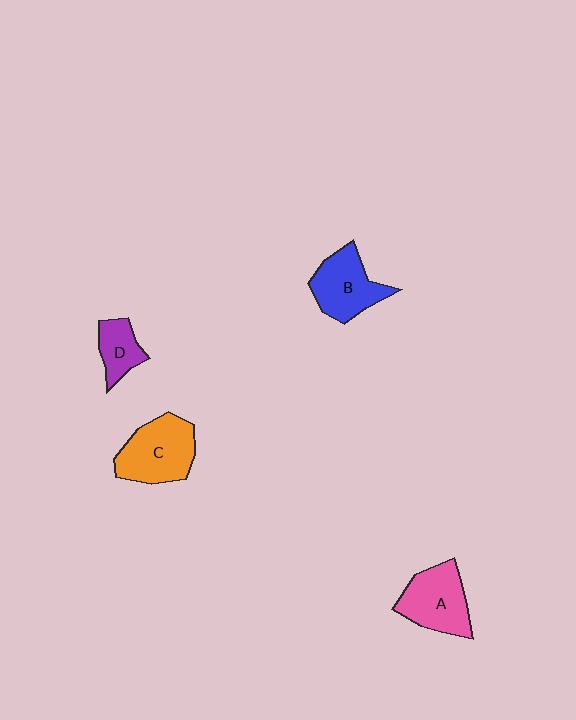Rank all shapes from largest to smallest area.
From largest to smallest: C (orange), A (pink), B (blue), D (purple).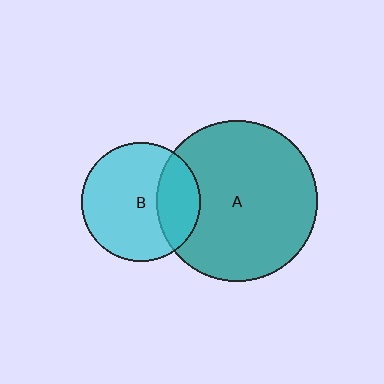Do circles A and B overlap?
Yes.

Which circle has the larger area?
Circle A (teal).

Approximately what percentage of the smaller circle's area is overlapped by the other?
Approximately 25%.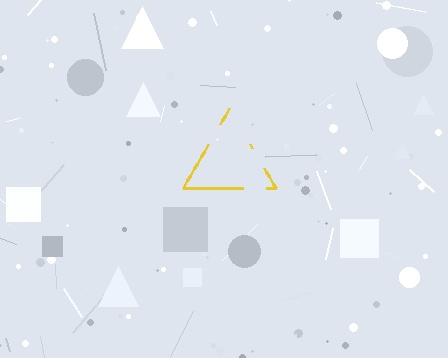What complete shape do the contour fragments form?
The contour fragments form a triangle.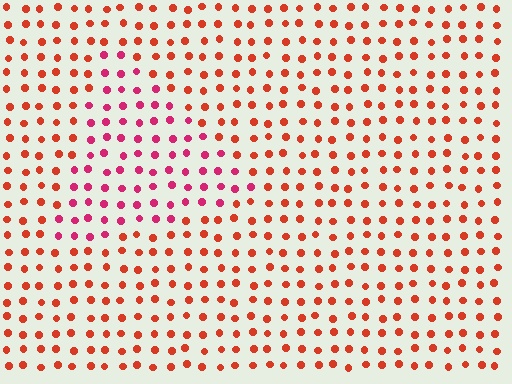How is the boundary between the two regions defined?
The boundary is defined purely by a slight shift in hue (about 35 degrees). Spacing, size, and orientation are identical on both sides.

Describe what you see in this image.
The image is filled with small red elements in a uniform arrangement. A triangle-shaped region is visible where the elements are tinted to a slightly different hue, forming a subtle color boundary.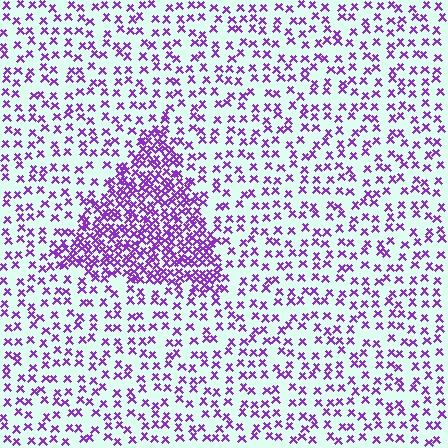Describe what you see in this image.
The image contains small purple elements arranged at two different densities. A triangle-shaped region is visible where the elements are more densely packed than the surrounding area.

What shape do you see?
I see a triangle.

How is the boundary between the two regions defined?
The boundary is defined by a change in element density (approximately 2.6x ratio). All elements are the same color, size, and shape.